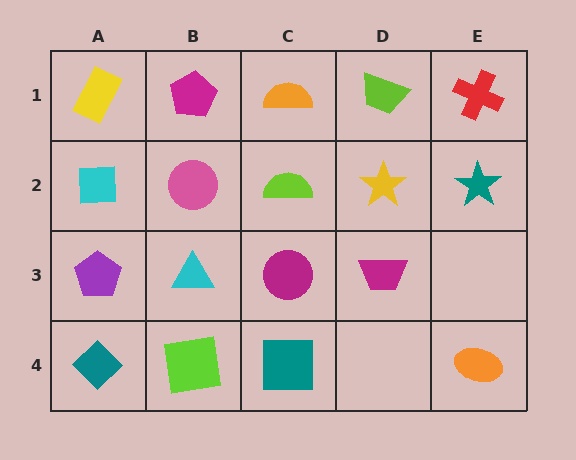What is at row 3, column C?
A magenta circle.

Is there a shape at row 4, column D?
No, that cell is empty.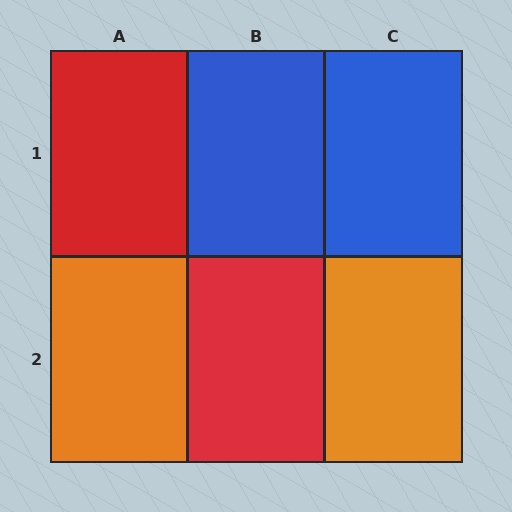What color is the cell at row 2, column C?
Orange.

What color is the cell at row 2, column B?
Red.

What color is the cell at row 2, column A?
Orange.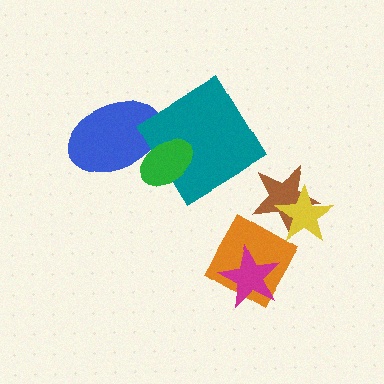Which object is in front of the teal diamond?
The green ellipse is in front of the teal diamond.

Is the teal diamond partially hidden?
Yes, it is partially covered by another shape.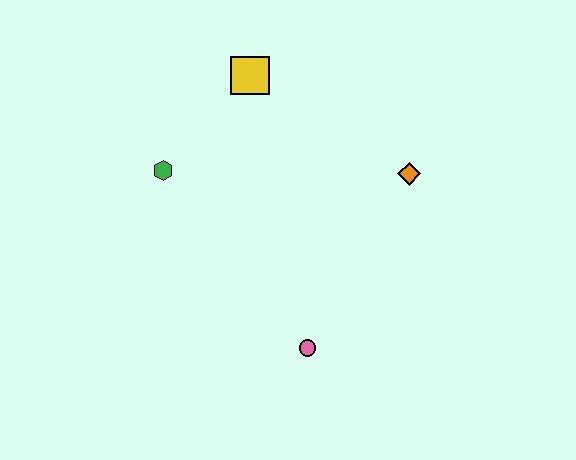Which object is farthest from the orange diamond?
The green hexagon is farthest from the orange diamond.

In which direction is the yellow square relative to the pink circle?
The yellow square is above the pink circle.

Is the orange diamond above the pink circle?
Yes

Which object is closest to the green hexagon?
The yellow square is closest to the green hexagon.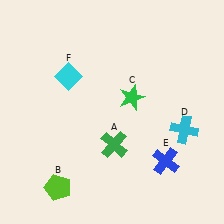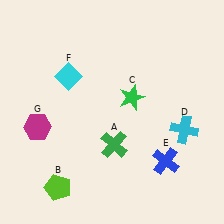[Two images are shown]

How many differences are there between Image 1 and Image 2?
There is 1 difference between the two images.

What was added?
A magenta hexagon (G) was added in Image 2.